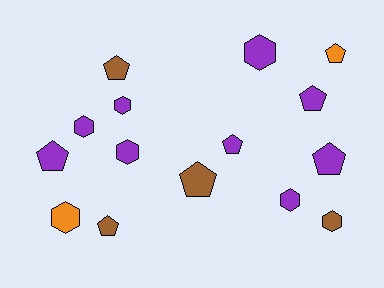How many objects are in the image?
There are 15 objects.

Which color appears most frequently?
Purple, with 9 objects.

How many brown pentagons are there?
There are 3 brown pentagons.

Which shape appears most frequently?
Pentagon, with 8 objects.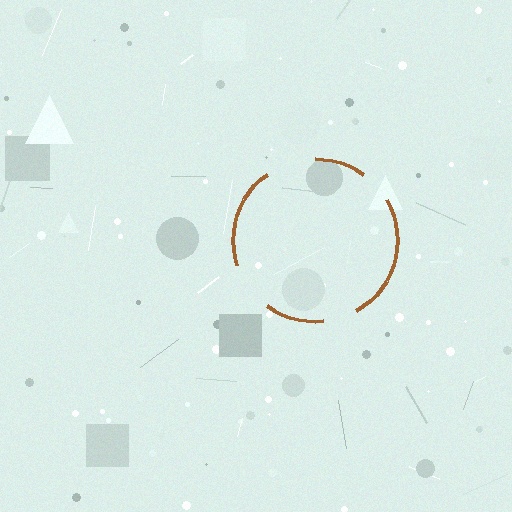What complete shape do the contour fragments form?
The contour fragments form a circle.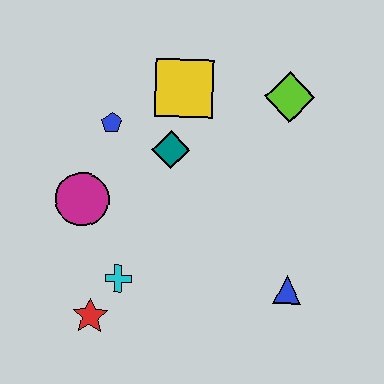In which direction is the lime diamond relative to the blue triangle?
The lime diamond is above the blue triangle.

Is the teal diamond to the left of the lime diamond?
Yes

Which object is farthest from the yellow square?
The red star is farthest from the yellow square.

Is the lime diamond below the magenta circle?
No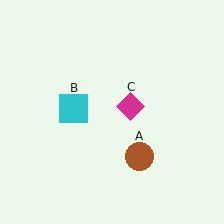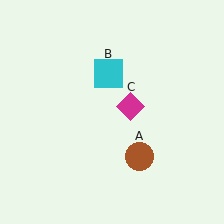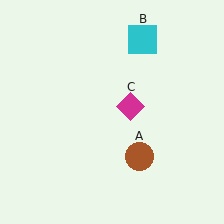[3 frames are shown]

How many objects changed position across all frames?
1 object changed position: cyan square (object B).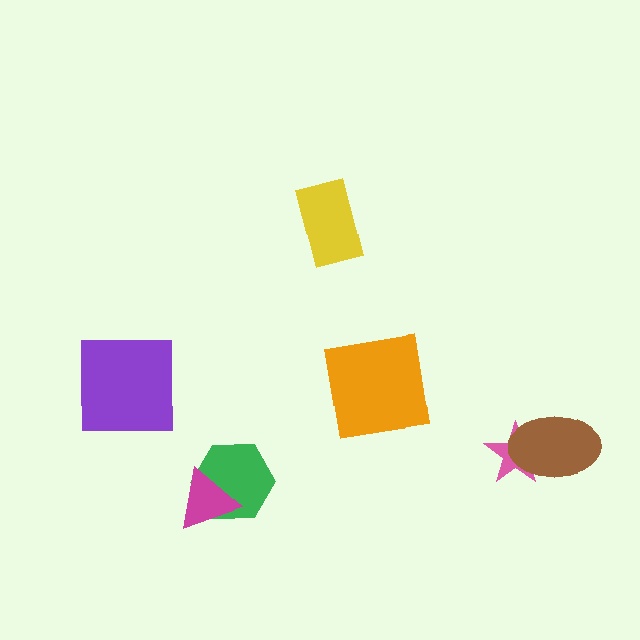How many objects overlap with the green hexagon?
1 object overlaps with the green hexagon.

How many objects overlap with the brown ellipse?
1 object overlaps with the brown ellipse.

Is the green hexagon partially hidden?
Yes, it is partially covered by another shape.